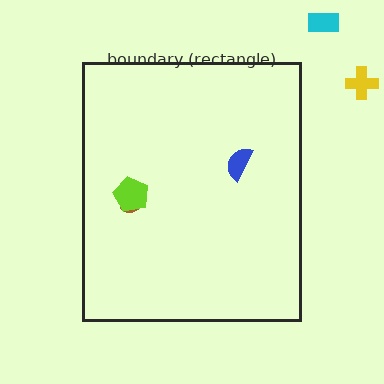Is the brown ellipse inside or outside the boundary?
Inside.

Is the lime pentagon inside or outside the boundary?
Inside.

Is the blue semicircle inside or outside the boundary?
Inside.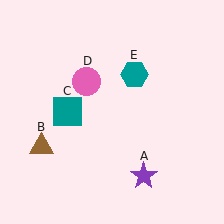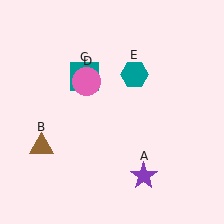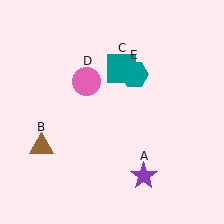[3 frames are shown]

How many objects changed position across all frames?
1 object changed position: teal square (object C).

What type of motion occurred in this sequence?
The teal square (object C) rotated clockwise around the center of the scene.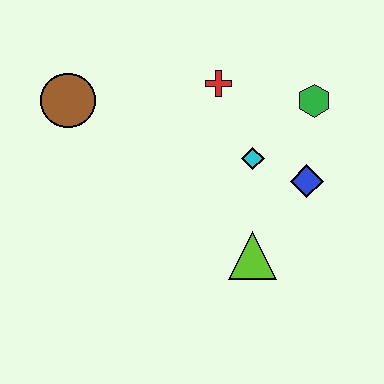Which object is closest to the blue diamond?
The cyan diamond is closest to the blue diamond.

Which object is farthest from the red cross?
The lime triangle is farthest from the red cross.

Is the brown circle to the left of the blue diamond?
Yes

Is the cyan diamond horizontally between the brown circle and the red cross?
No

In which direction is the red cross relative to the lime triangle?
The red cross is above the lime triangle.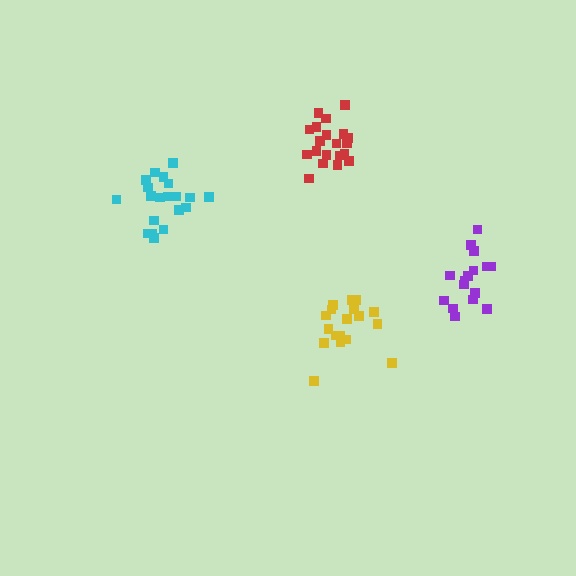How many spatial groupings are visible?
There are 4 spatial groupings.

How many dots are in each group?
Group 1: 16 dots, Group 2: 18 dots, Group 3: 21 dots, Group 4: 20 dots (75 total).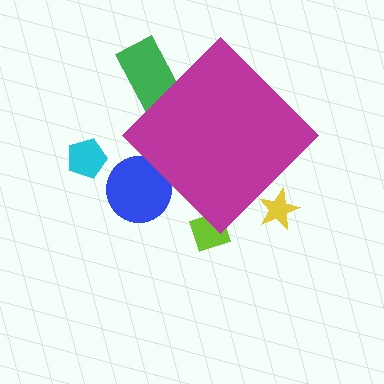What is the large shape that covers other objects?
A magenta diamond.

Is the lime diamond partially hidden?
Yes, the lime diamond is partially hidden behind the magenta diamond.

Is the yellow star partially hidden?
Yes, the yellow star is partially hidden behind the magenta diamond.